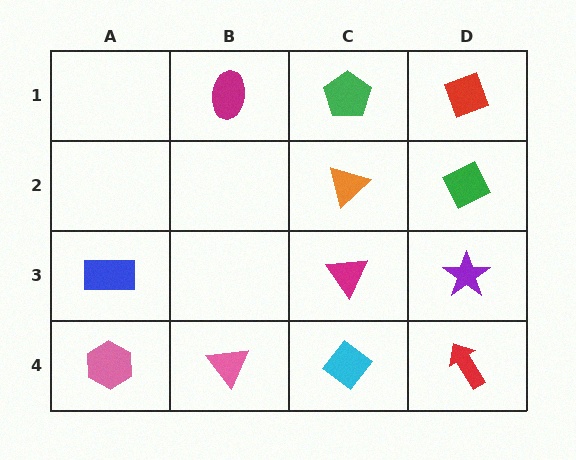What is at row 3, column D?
A purple star.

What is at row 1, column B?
A magenta ellipse.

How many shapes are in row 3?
3 shapes.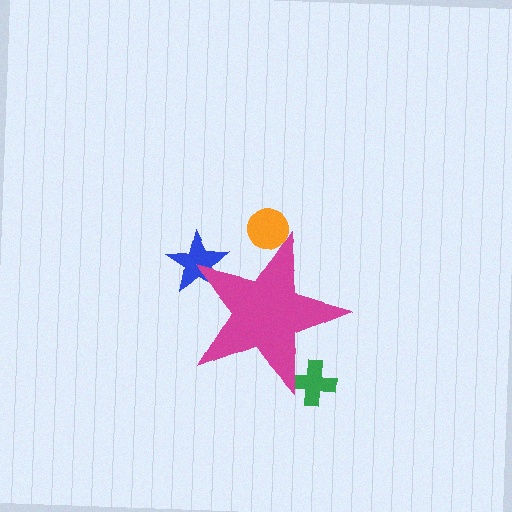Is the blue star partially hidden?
Yes, the blue star is partially hidden behind the magenta star.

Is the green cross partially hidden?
Yes, the green cross is partially hidden behind the magenta star.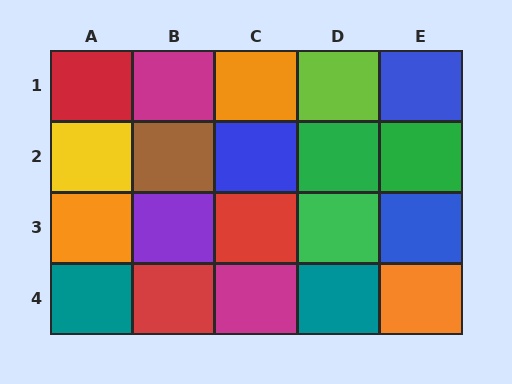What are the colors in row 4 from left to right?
Teal, red, magenta, teal, orange.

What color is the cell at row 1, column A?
Red.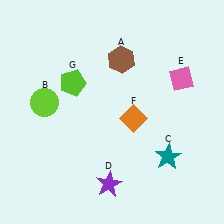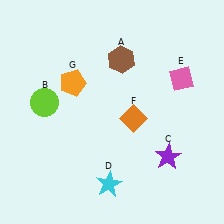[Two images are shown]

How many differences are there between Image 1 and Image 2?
There are 3 differences between the two images.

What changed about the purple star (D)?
In Image 1, D is purple. In Image 2, it changed to cyan.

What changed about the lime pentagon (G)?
In Image 1, G is lime. In Image 2, it changed to orange.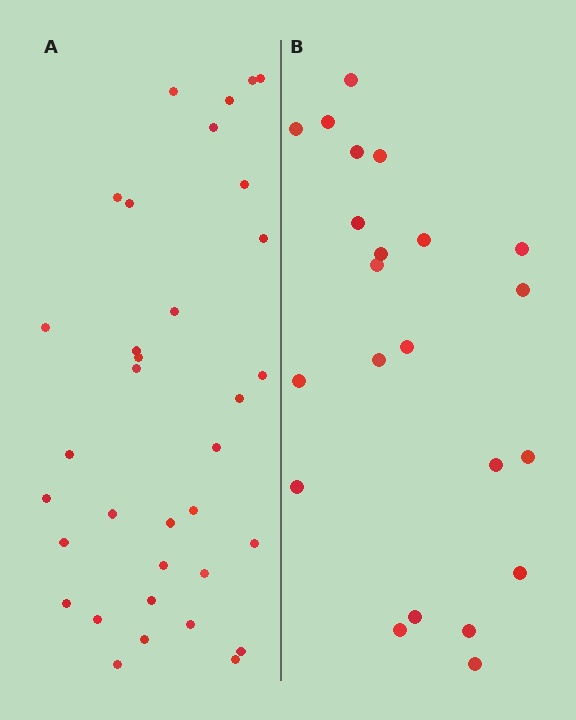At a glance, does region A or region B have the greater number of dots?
Region A (the left region) has more dots.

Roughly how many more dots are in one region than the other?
Region A has roughly 12 or so more dots than region B.